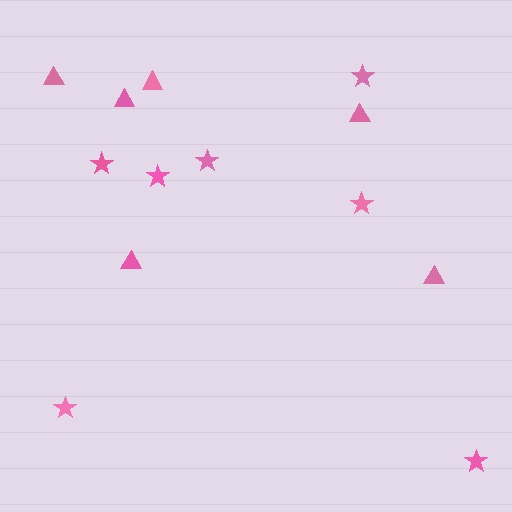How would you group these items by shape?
There are 2 groups: one group of stars (7) and one group of triangles (6).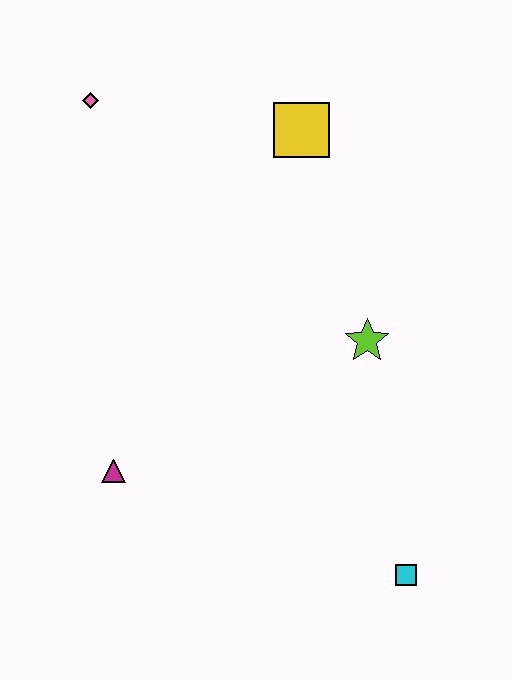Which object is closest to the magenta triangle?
The lime star is closest to the magenta triangle.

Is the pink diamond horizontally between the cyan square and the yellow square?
No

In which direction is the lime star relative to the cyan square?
The lime star is above the cyan square.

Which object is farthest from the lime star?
The pink diamond is farthest from the lime star.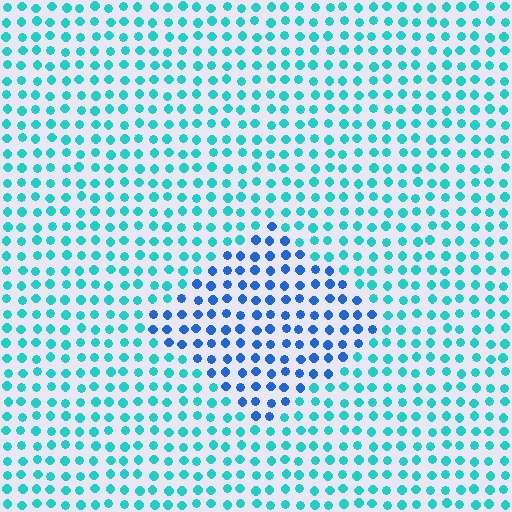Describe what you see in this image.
The image is filled with small cyan elements in a uniform arrangement. A diamond-shaped region is visible where the elements are tinted to a slightly different hue, forming a subtle color boundary.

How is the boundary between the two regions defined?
The boundary is defined purely by a slight shift in hue (about 40 degrees). Spacing, size, and orientation are identical on both sides.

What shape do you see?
I see a diamond.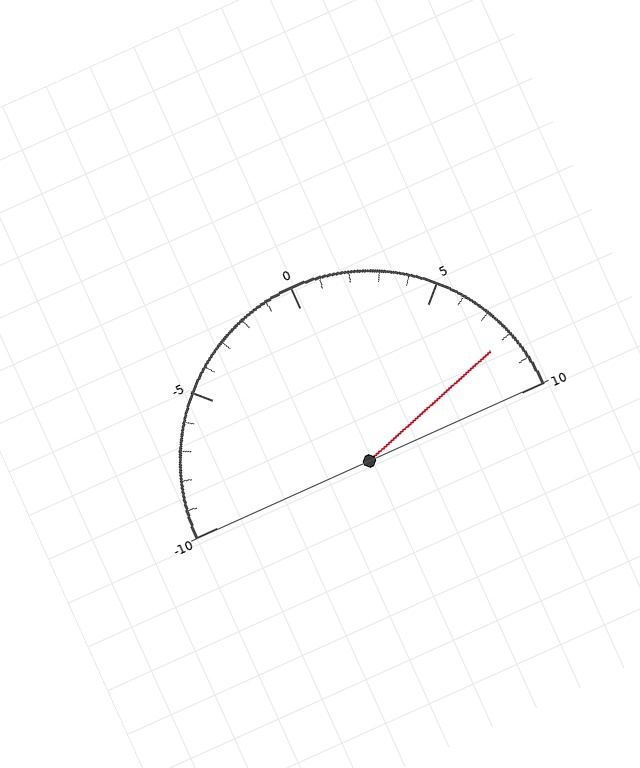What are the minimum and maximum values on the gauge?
The gauge ranges from -10 to 10.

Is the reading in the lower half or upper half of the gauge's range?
The reading is in the upper half of the range (-10 to 10).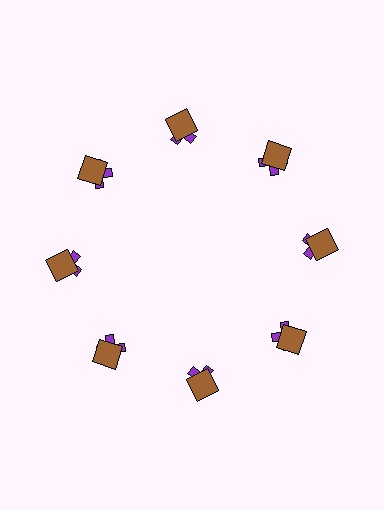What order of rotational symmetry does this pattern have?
This pattern has 8-fold rotational symmetry.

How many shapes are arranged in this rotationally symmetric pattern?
There are 16 shapes, arranged in 8 groups of 2.